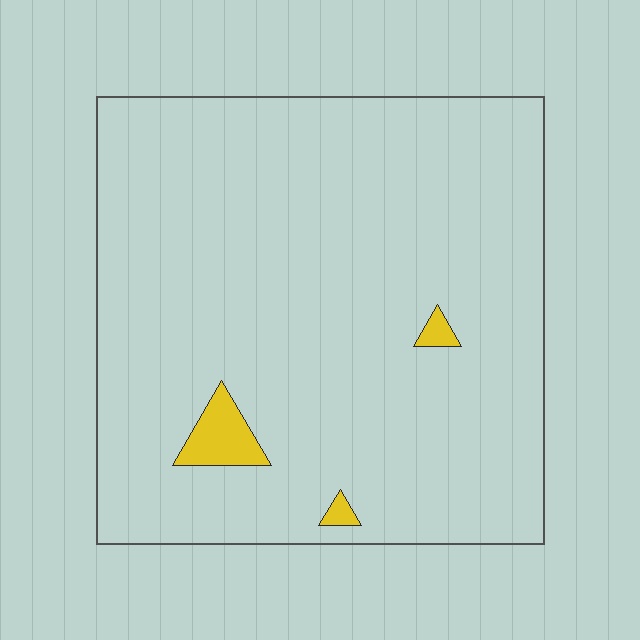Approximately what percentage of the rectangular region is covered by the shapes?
Approximately 5%.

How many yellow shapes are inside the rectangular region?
3.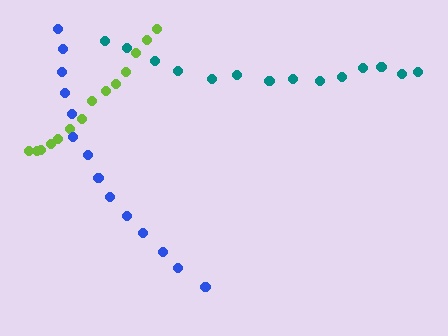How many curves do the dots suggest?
There are 3 distinct paths.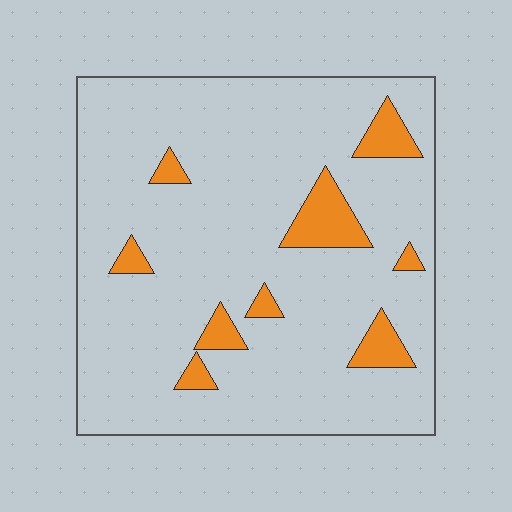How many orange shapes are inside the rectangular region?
9.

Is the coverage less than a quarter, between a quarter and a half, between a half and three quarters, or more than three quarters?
Less than a quarter.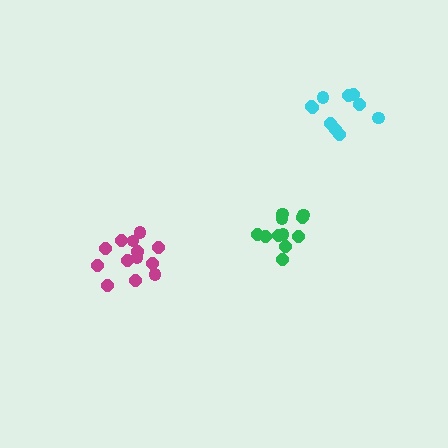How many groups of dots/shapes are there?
There are 3 groups.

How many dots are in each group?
Group 1: 11 dots, Group 2: 13 dots, Group 3: 10 dots (34 total).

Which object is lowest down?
The magenta cluster is bottommost.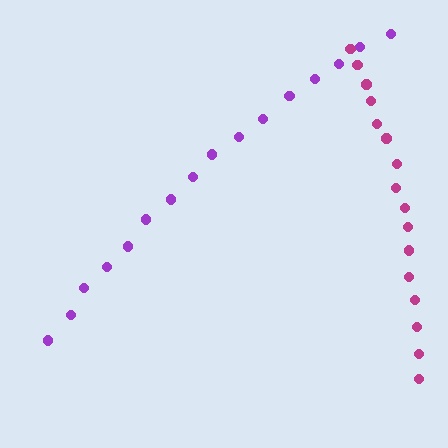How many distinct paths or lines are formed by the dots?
There are 2 distinct paths.